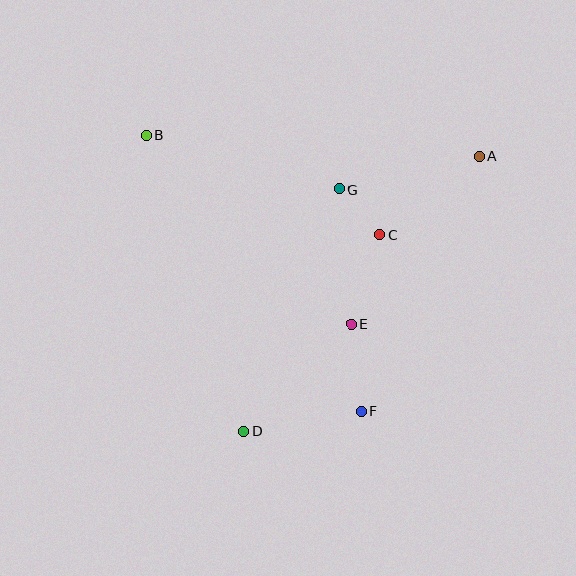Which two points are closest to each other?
Points C and G are closest to each other.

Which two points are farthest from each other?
Points A and D are farthest from each other.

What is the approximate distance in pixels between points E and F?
The distance between E and F is approximately 88 pixels.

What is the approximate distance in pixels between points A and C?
The distance between A and C is approximately 127 pixels.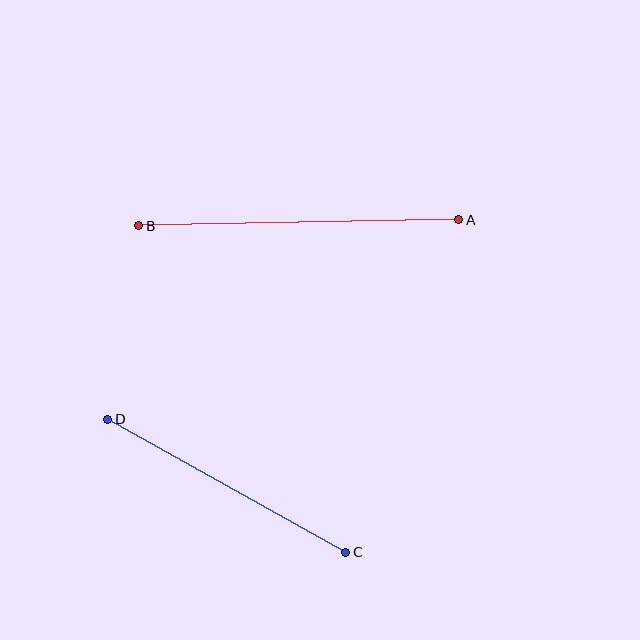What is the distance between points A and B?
The distance is approximately 320 pixels.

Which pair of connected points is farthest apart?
Points A and B are farthest apart.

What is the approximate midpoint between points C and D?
The midpoint is at approximately (227, 486) pixels.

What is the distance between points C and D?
The distance is approximately 273 pixels.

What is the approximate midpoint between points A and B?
The midpoint is at approximately (299, 223) pixels.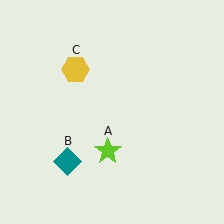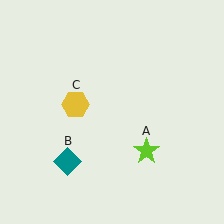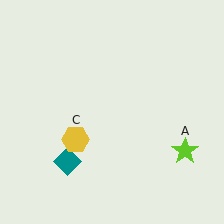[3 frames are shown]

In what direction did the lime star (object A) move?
The lime star (object A) moved right.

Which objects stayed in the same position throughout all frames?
Teal diamond (object B) remained stationary.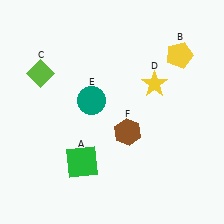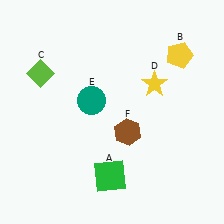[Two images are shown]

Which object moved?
The green square (A) moved right.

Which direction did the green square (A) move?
The green square (A) moved right.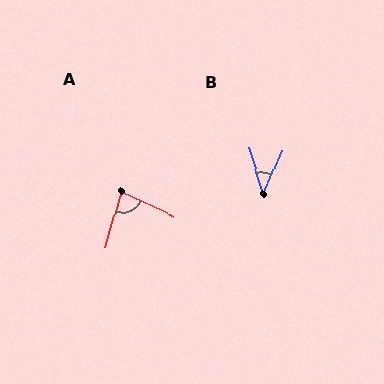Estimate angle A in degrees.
Approximately 81 degrees.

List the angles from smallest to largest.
B (40°), A (81°).